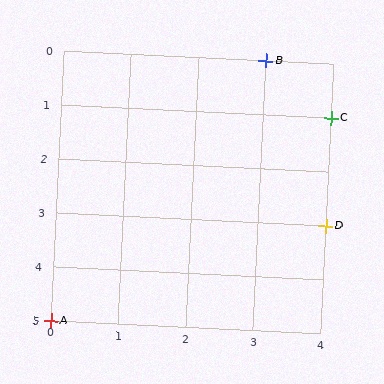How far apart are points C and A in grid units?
Points C and A are 4 columns and 4 rows apart (about 5.7 grid units diagonally).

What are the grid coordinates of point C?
Point C is at grid coordinates (4, 1).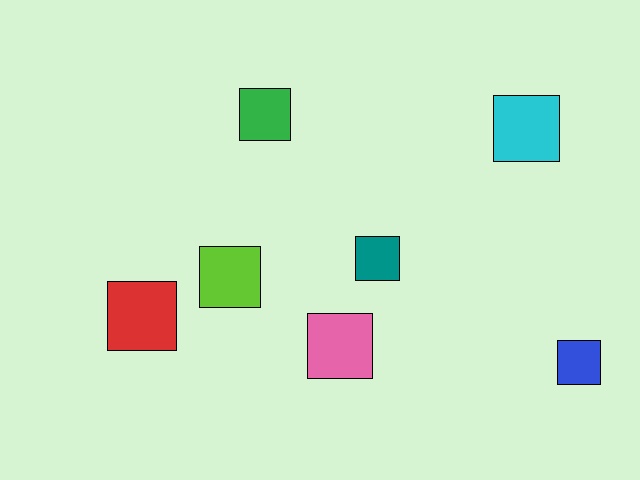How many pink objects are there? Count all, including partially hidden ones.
There is 1 pink object.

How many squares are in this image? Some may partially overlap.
There are 7 squares.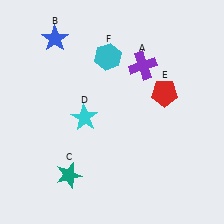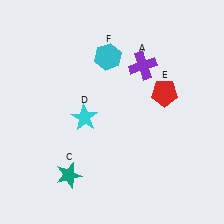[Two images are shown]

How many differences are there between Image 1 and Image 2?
There is 1 difference between the two images.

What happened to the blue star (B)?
The blue star (B) was removed in Image 2. It was in the top-left area of Image 1.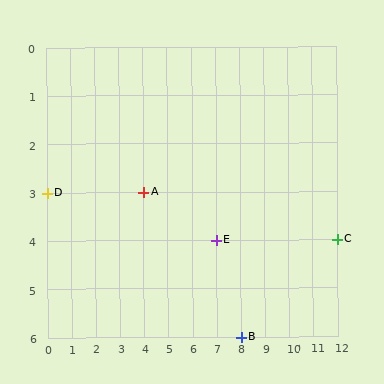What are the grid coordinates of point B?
Point B is at grid coordinates (8, 6).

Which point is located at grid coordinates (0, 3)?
Point D is at (0, 3).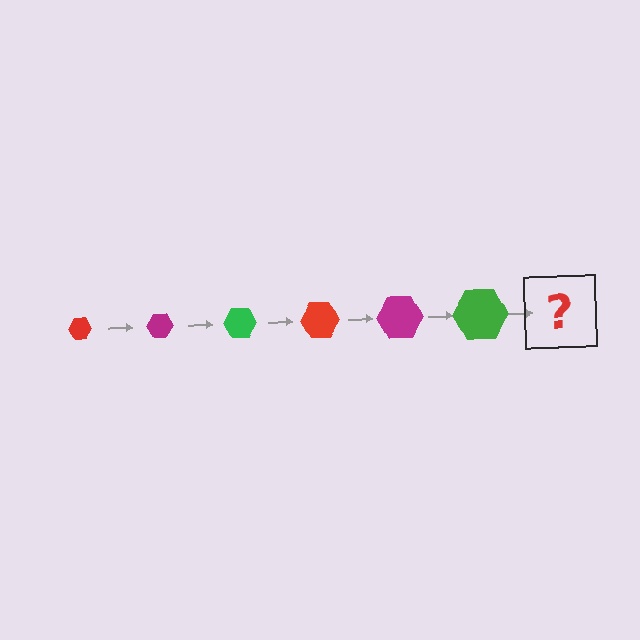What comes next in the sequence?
The next element should be a red hexagon, larger than the previous one.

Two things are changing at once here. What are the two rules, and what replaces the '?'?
The two rules are that the hexagon grows larger each step and the color cycles through red, magenta, and green. The '?' should be a red hexagon, larger than the previous one.